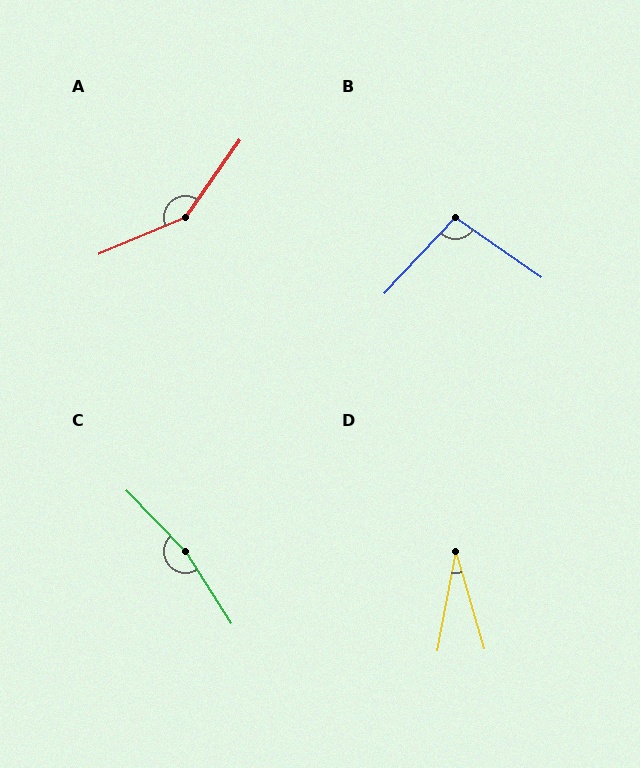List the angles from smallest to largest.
D (27°), B (99°), A (148°), C (169°).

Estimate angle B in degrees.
Approximately 99 degrees.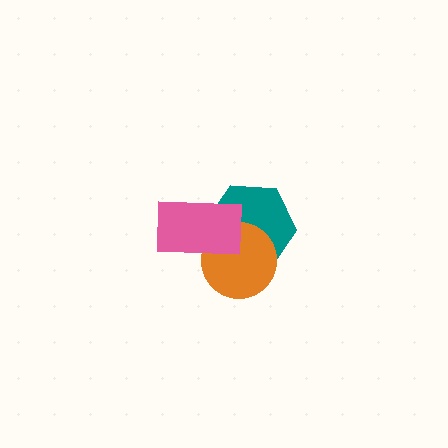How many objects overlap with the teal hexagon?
2 objects overlap with the teal hexagon.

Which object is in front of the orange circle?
The pink rectangle is in front of the orange circle.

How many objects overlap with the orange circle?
2 objects overlap with the orange circle.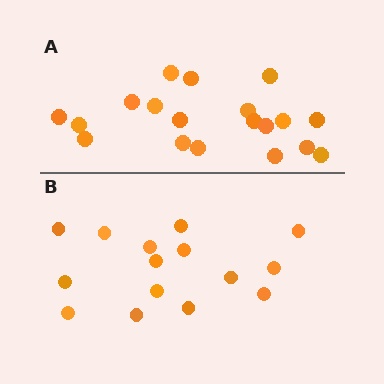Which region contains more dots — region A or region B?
Region A (the top region) has more dots.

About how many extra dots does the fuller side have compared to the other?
Region A has about 4 more dots than region B.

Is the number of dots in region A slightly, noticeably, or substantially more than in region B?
Region A has noticeably more, but not dramatically so. The ratio is roughly 1.3 to 1.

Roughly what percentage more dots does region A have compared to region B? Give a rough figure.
About 25% more.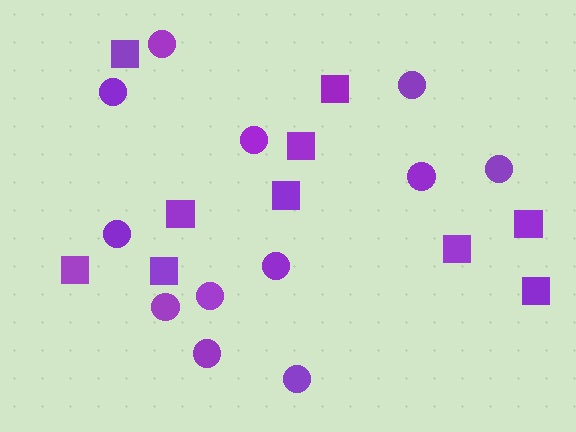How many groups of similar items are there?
There are 2 groups: one group of circles (12) and one group of squares (10).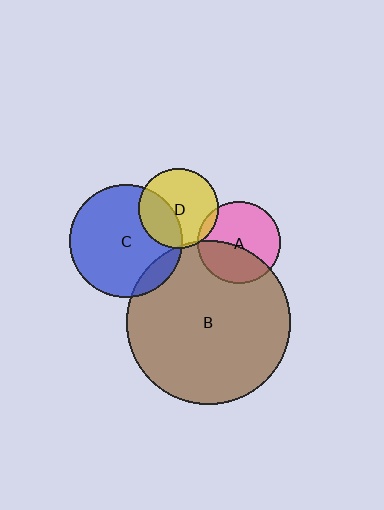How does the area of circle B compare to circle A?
Approximately 3.9 times.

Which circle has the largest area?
Circle B (brown).